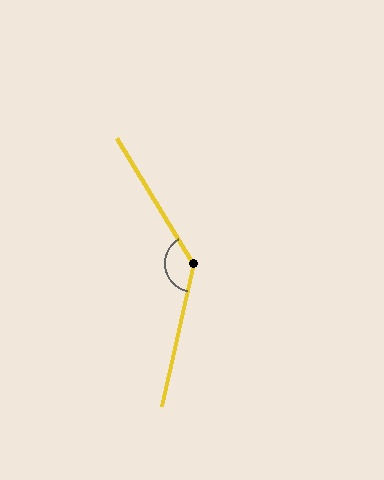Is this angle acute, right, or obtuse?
It is obtuse.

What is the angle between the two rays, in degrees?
Approximately 136 degrees.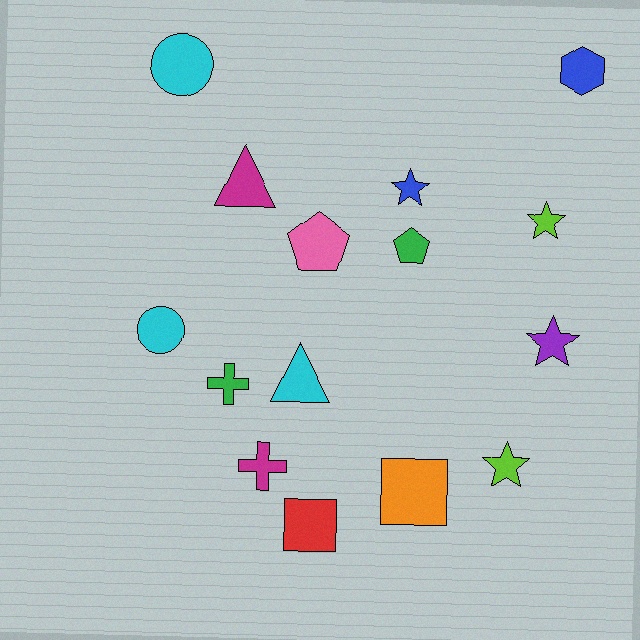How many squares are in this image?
There are 2 squares.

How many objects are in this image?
There are 15 objects.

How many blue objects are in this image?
There are 2 blue objects.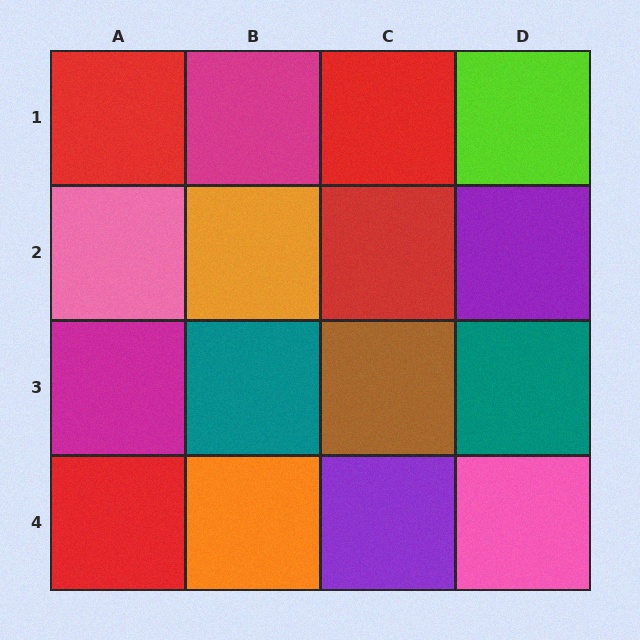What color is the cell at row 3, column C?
Brown.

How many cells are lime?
1 cell is lime.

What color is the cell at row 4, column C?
Purple.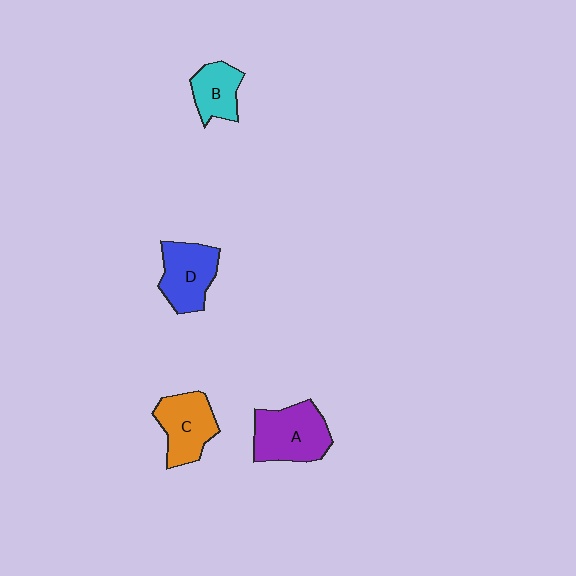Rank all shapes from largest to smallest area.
From largest to smallest: A (purple), C (orange), D (blue), B (cyan).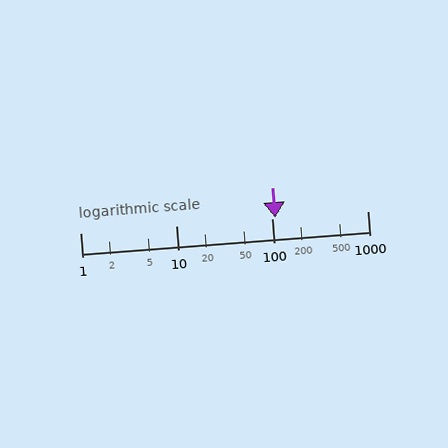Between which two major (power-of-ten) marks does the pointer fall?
The pointer is between 100 and 1000.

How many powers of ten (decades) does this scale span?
The scale spans 3 decades, from 1 to 1000.